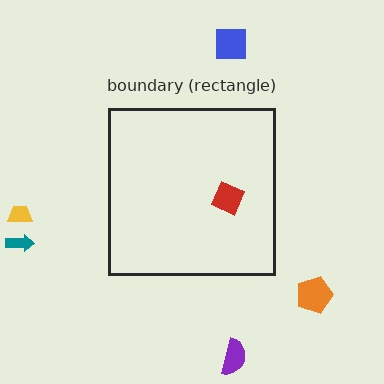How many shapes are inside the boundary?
1 inside, 5 outside.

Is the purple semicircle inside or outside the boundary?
Outside.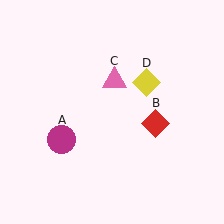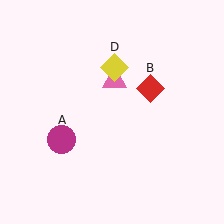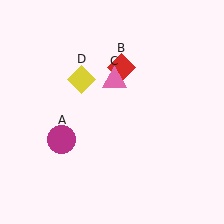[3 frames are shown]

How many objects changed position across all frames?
2 objects changed position: red diamond (object B), yellow diamond (object D).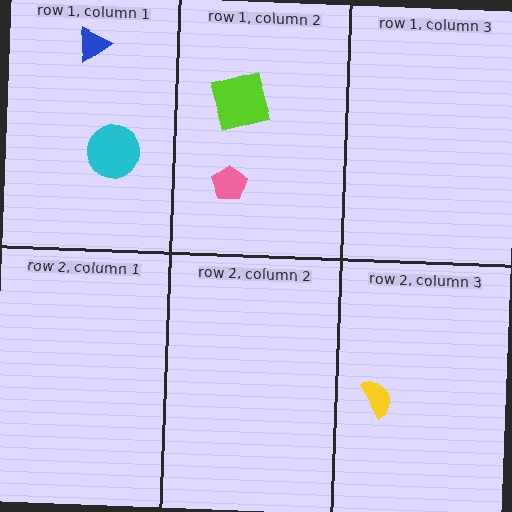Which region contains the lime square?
The row 1, column 2 region.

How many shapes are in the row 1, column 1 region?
2.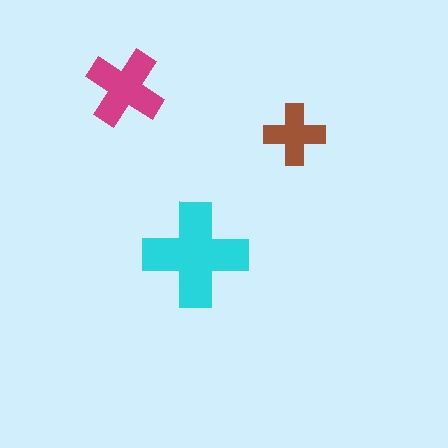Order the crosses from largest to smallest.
the cyan one, the magenta one, the brown one.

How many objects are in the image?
There are 3 objects in the image.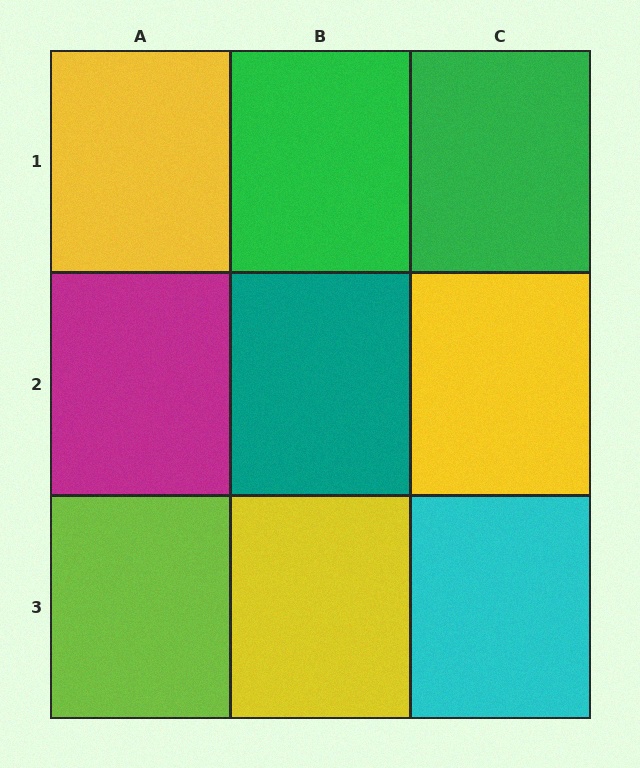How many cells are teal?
1 cell is teal.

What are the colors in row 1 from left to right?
Yellow, green, green.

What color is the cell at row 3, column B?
Yellow.